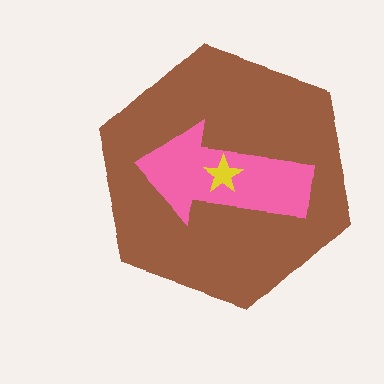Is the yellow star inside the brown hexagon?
Yes.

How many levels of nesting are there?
3.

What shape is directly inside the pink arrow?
The yellow star.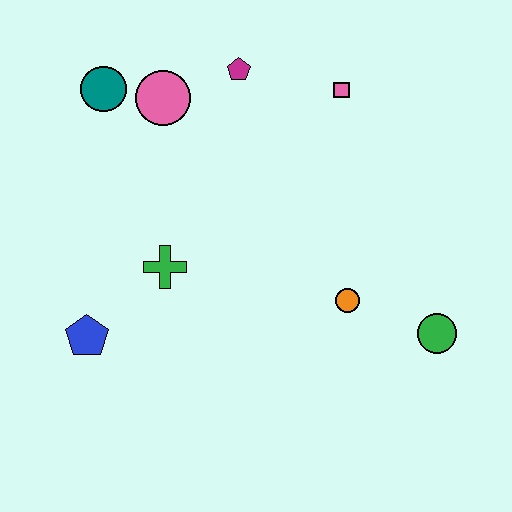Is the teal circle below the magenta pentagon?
Yes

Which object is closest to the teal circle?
The pink circle is closest to the teal circle.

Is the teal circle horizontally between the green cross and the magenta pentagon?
No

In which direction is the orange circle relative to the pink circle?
The orange circle is below the pink circle.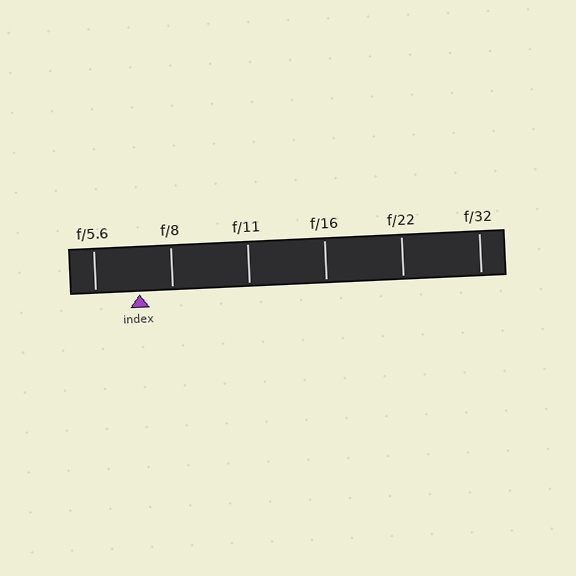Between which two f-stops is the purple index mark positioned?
The index mark is between f/5.6 and f/8.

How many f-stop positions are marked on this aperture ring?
There are 6 f-stop positions marked.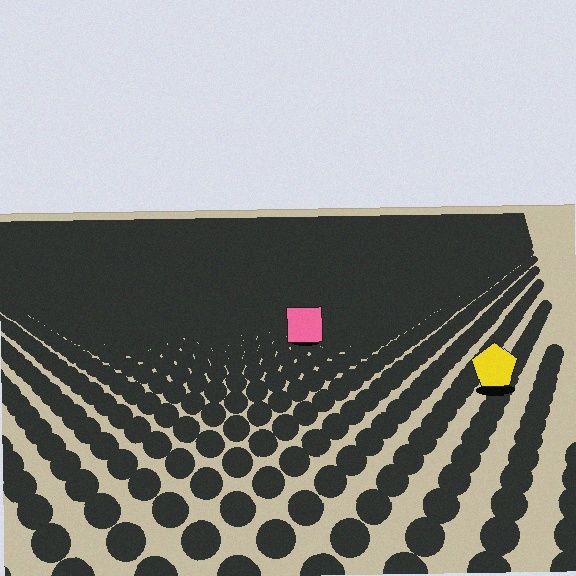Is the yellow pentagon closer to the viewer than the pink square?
Yes. The yellow pentagon is closer — you can tell from the texture gradient: the ground texture is coarser near it.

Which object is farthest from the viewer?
The pink square is farthest from the viewer. It appears smaller and the ground texture around it is denser.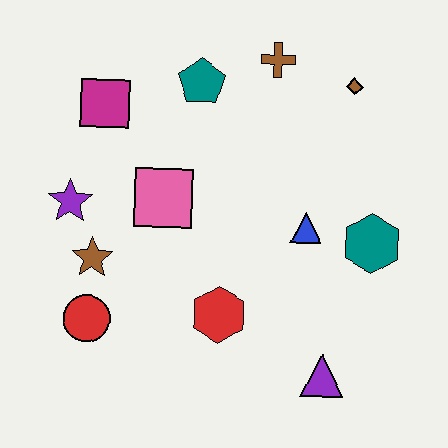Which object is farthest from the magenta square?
The purple triangle is farthest from the magenta square.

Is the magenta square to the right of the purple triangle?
No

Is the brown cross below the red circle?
No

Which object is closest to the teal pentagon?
The brown cross is closest to the teal pentagon.